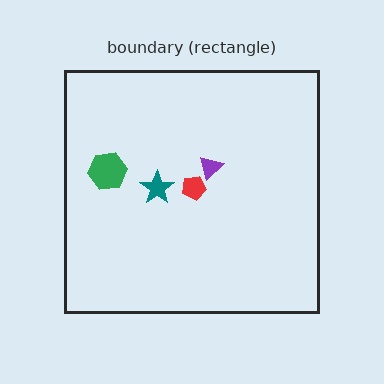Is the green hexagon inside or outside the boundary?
Inside.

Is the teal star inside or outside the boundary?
Inside.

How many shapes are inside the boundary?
4 inside, 0 outside.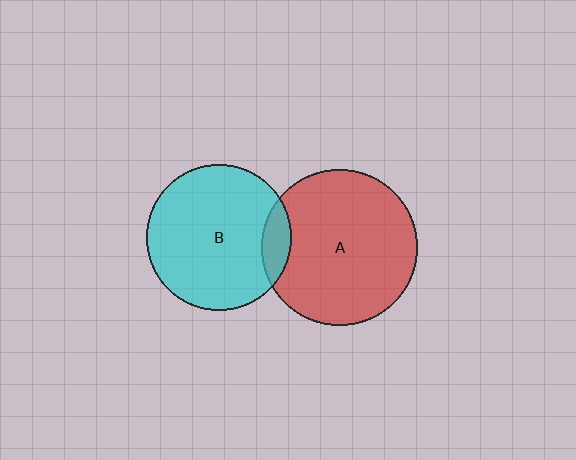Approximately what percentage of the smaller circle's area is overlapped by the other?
Approximately 10%.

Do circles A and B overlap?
Yes.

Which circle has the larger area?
Circle A (red).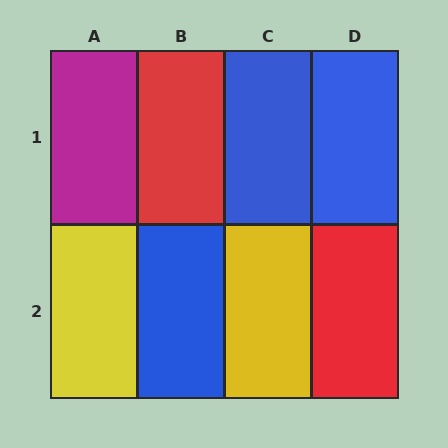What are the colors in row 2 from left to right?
Yellow, blue, yellow, red.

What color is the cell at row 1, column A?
Magenta.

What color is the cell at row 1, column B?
Red.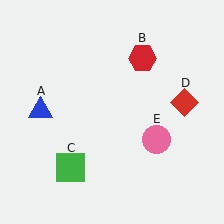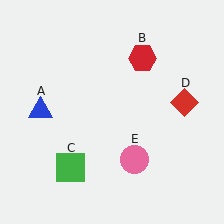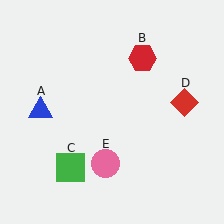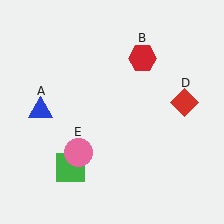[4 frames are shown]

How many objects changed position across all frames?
1 object changed position: pink circle (object E).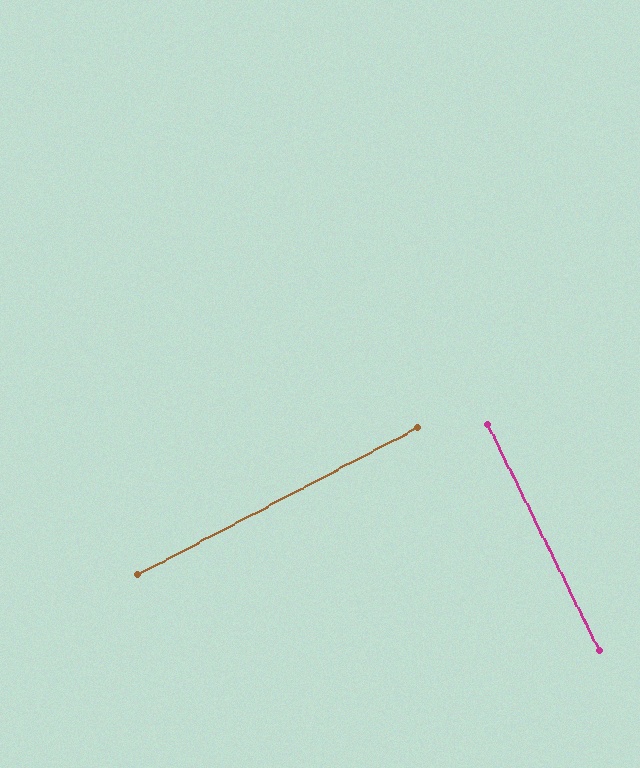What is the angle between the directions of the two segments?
Approximately 88 degrees.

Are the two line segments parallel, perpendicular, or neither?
Perpendicular — they meet at approximately 88°.